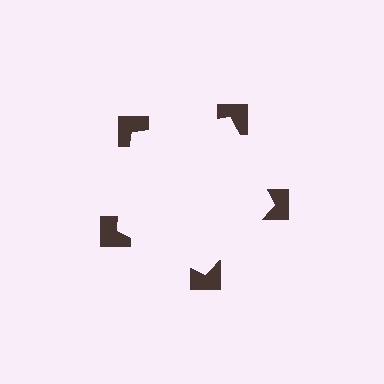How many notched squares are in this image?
There are 5 — one at each vertex of the illusory pentagon.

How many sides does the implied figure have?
5 sides.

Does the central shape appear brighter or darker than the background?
It typically appears slightly brighter than the background, even though no actual brightness change is drawn.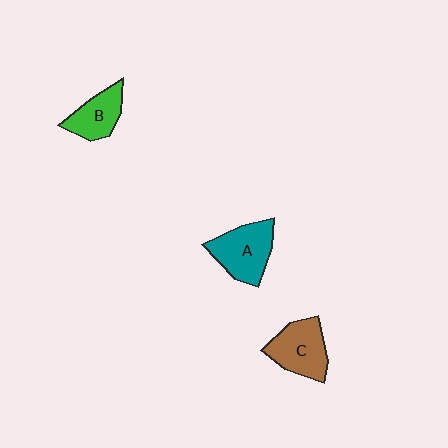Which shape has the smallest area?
Shape B (green).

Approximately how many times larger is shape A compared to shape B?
Approximately 1.4 times.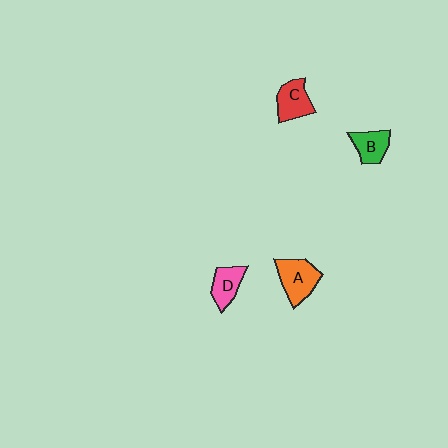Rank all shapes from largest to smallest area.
From largest to smallest: A (orange), C (red), D (pink), B (green).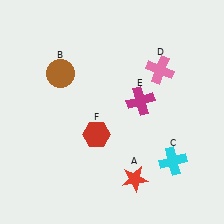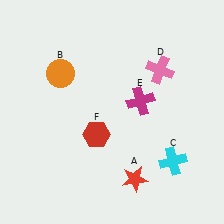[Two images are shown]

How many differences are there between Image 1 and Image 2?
There is 1 difference between the two images.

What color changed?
The circle (B) changed from brown in Image 1 to orange in Image 2.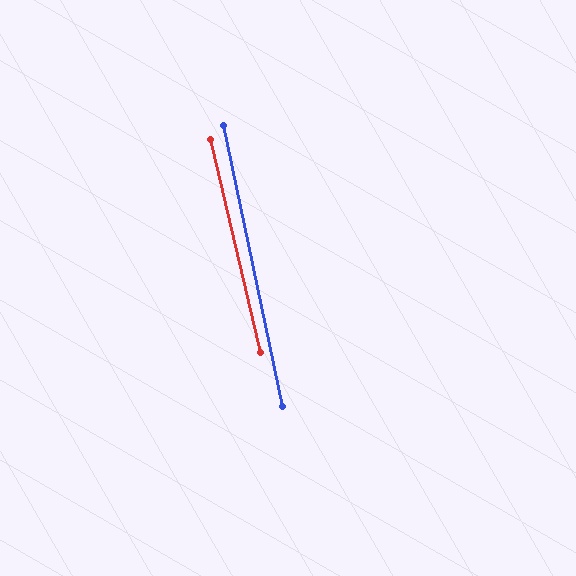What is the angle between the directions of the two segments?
Approximately 1 degree.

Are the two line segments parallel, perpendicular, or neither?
Parallel — their directions differ by only 1.2°.